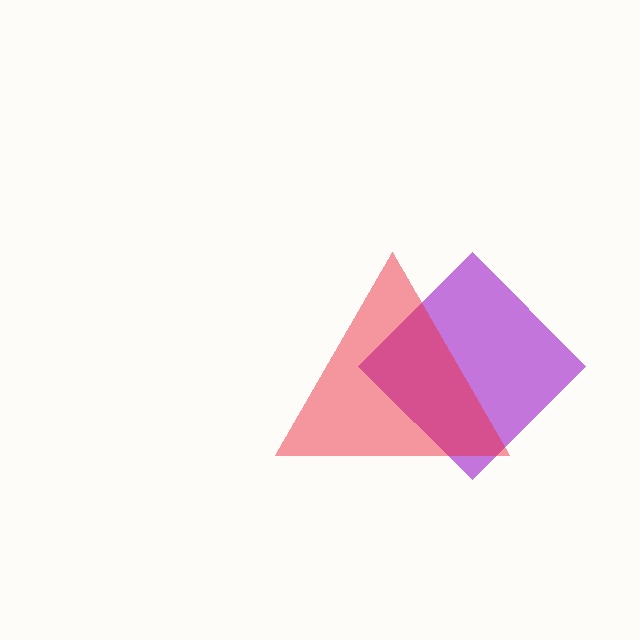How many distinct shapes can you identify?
There are 2 distinct shapes: a purple diamond, a red triangle.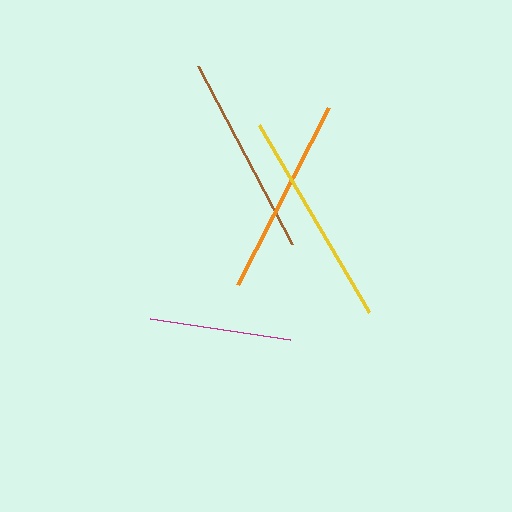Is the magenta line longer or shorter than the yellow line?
The yellow line is longer than the magenta line.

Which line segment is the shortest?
The magenta line is the shortest at approximately 142 pixels.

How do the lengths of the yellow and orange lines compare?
The yellow and orange lines are approximately the same length.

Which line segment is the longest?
The yellow line is the longest at approximately 216 pixels.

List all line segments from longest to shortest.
From longest to shortest: yellow, brown, orange, magenta.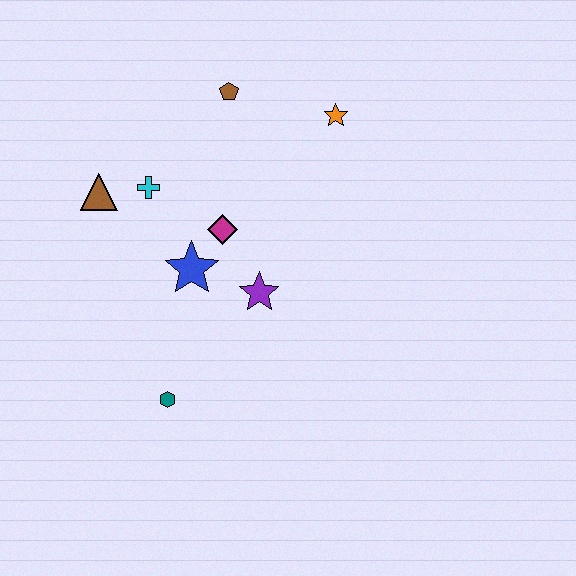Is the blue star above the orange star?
No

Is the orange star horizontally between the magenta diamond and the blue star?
No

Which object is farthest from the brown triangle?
The orange star is farthest from the brown triangle.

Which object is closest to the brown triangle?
The cyan cross is closest to the brown triangle.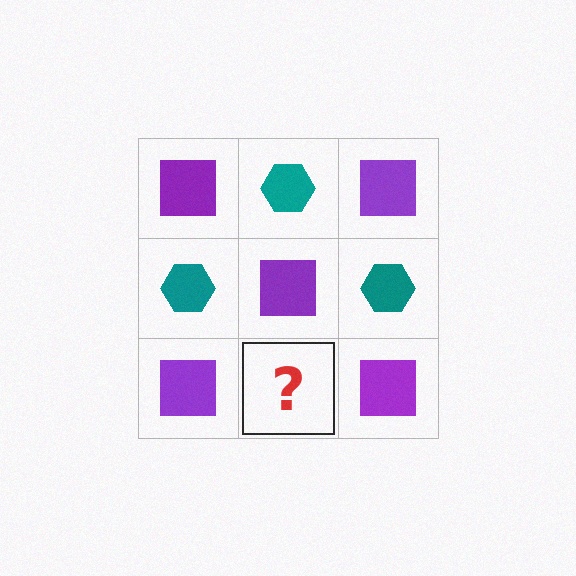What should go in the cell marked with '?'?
The missing cell should contain a teal hexagon.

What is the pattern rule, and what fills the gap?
The rule is that it alternates purple square and teal hexagon in a checkerboard pattern. The gap should be filled with a teal hexagon.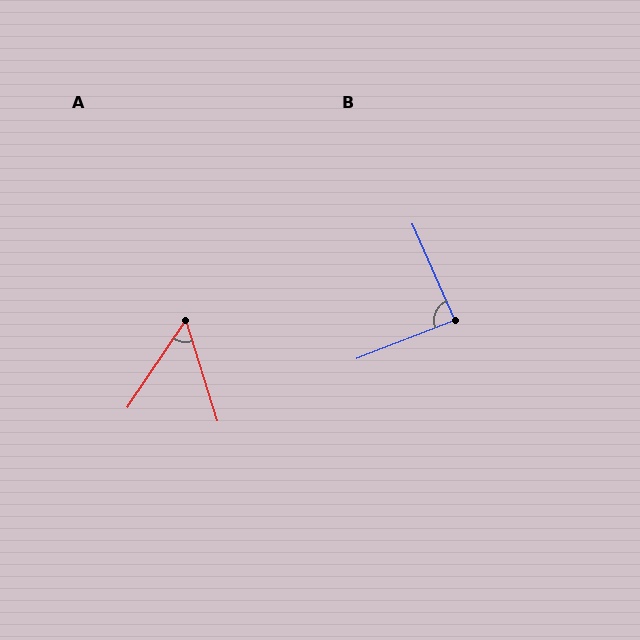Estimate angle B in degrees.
Approximately 87 degrees.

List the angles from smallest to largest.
A (51°), B (87°).